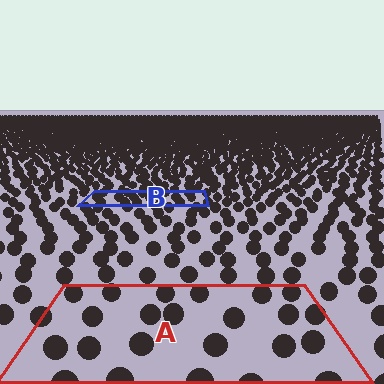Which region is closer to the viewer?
Region A is closer. The texture elements there are larger and more spread out.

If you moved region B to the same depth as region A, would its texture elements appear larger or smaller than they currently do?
They would appear larger. At a closer depth, the same texture elements are projected at a bigger on-screen size.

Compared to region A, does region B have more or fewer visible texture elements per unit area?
Region B has more texture elements per unit area — they are packed more densely because it is farther away.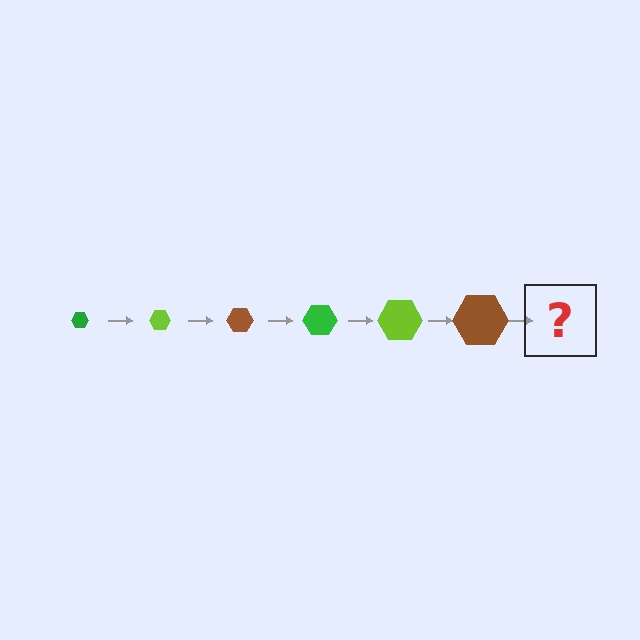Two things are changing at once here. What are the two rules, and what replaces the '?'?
The two rules are that the hexagon grows larger each step and the color cycles through green, lime, and brown. The '?' should be a green hexagon, larger than the previous one.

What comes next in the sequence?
The next element should be a green hexagon, larger than the previous one.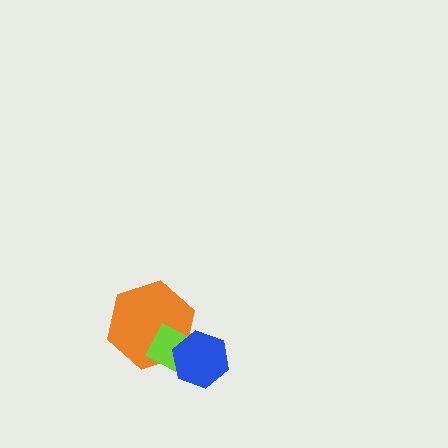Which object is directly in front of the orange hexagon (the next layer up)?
The lime diamond is directly in front of the orange hexagon.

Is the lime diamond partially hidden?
Yes, it is partially covered by another shape.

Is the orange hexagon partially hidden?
Yes, it is partially covered by another shape.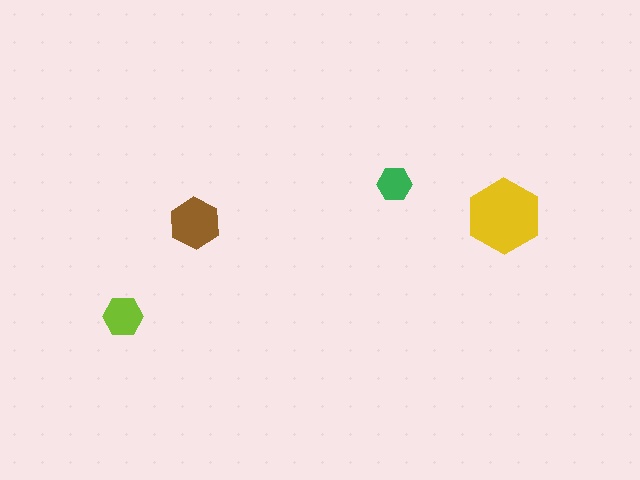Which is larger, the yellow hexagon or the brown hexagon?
The yellow one.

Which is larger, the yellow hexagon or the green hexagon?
The yellow one.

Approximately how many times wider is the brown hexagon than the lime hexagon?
About 1.5 times wider.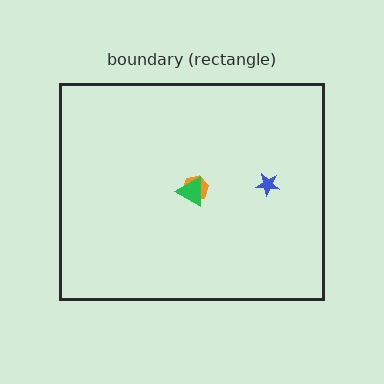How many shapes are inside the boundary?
3 inside, 0 outside.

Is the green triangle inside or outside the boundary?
Inside.